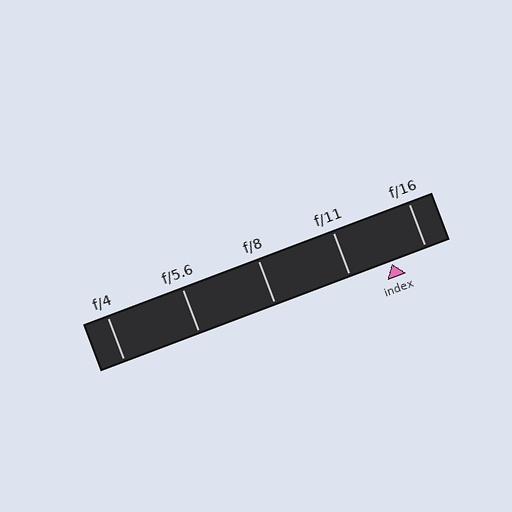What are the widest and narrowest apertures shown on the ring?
The widest aperture shown is f/4 and the narrowest is f/16.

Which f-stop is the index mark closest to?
The index mark is closest to f/16.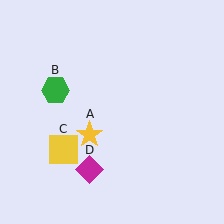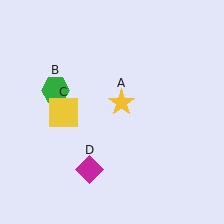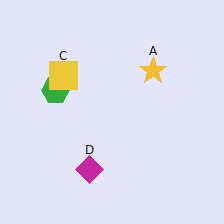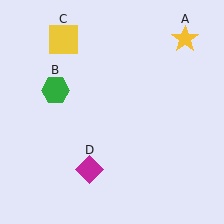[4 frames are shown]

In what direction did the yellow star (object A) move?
The yellow star (object A) moved up and to the right.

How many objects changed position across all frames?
2 objects changed position: yellow star (object A), yellow square (object C).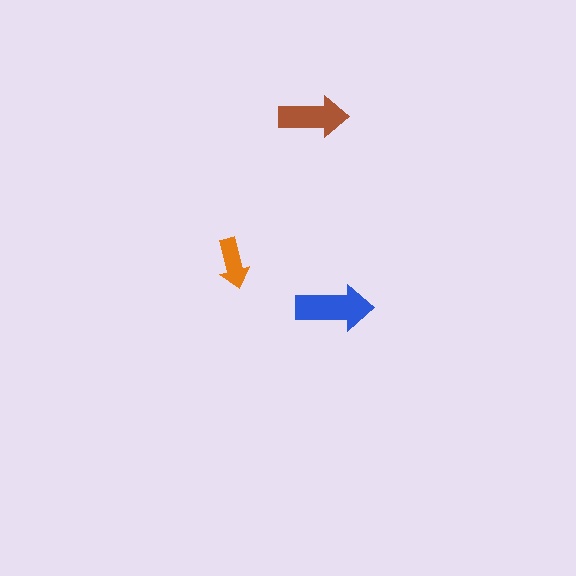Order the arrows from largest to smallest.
the blue one, the brown one, the orange one.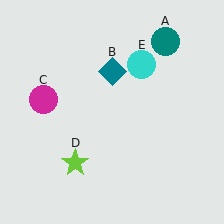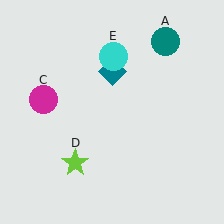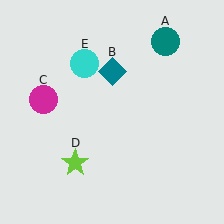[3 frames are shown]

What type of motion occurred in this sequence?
The cyan circle (object E) rotated counterclockwise around the center of the scene.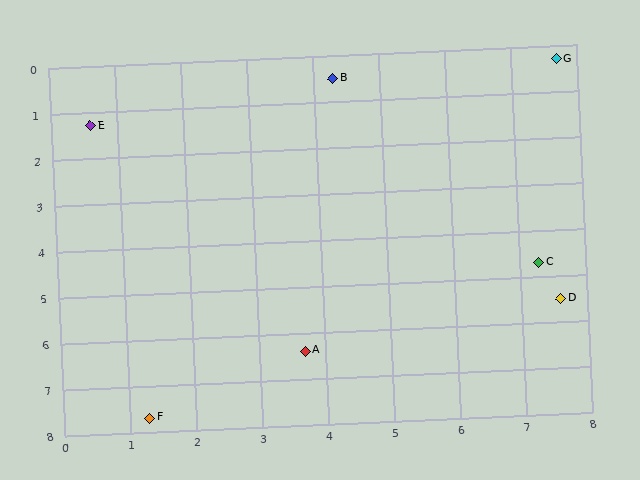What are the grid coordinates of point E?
Point E is at approximately (0.6, 1.3).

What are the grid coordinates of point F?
Point F is at approximately (1.3, 7.7).